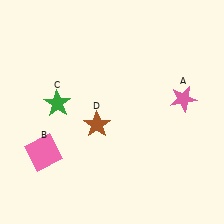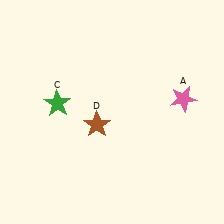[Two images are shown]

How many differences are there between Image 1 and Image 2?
There is 1 difference between the two images.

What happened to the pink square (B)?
The pink square (B) was removed in Image 2. It was in the bottom-left area of Image 1.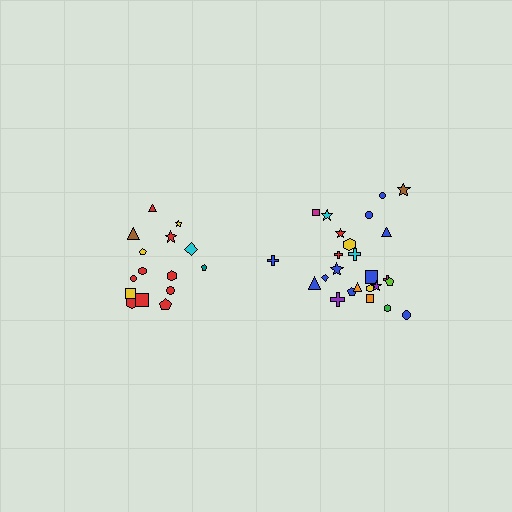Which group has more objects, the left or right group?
The right group.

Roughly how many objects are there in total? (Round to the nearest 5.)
Roughly 40 objects in total.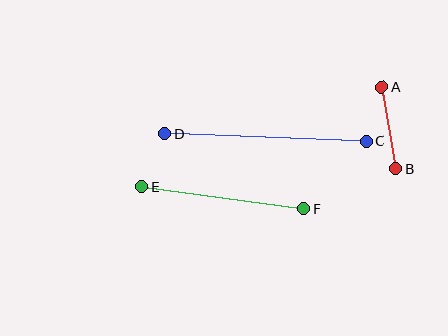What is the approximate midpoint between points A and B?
The midpoint is at approximately (389, 128) pixels.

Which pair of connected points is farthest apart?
Points C and D are farthest apart.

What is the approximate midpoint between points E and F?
The midpoint is at approximately (223, 198) pixels.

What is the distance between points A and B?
The distance is approximately 83 pixels.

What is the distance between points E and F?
The distance is approximately 164 pixels.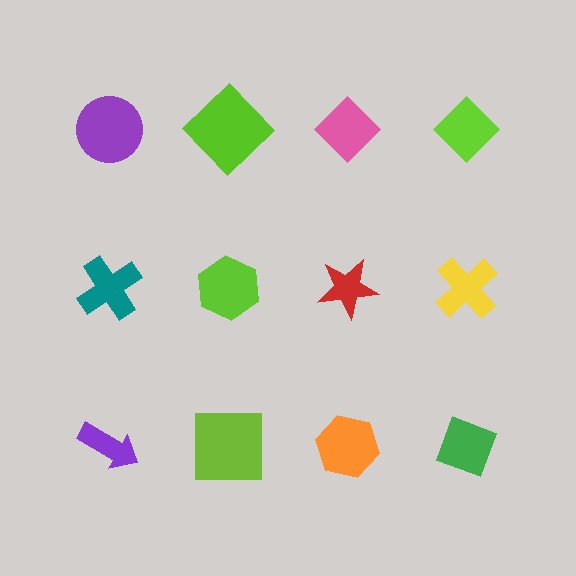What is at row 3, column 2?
A lime square.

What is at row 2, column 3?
A red star.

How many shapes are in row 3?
4 shapes.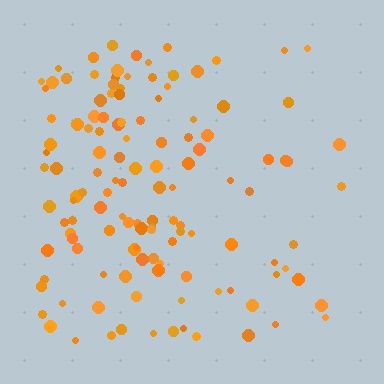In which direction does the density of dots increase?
From right to left, with the left side densest.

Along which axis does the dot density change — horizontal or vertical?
Horizontal.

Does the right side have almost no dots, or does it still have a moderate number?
Still a moderate number, just noticeably fewer than the left.